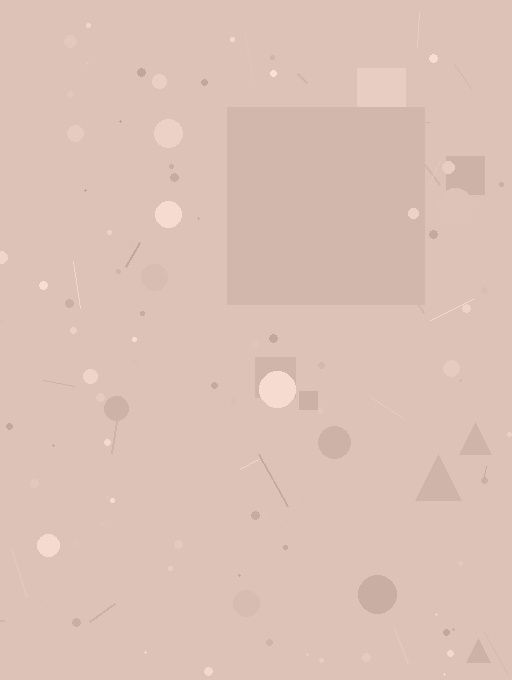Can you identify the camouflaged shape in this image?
The camouflaged shape is a square.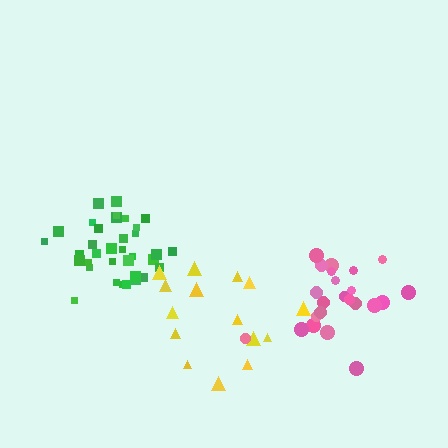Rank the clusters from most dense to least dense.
green, pink, yellow.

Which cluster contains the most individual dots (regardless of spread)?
Green (35).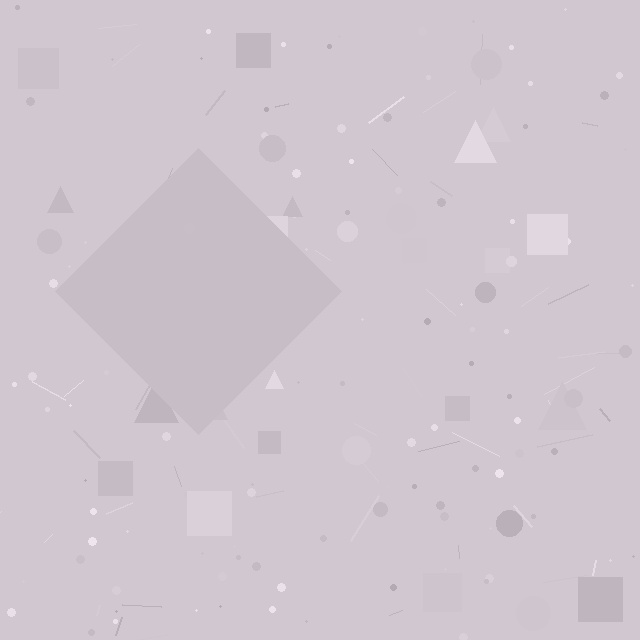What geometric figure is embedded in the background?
A diamond is embedded in the background.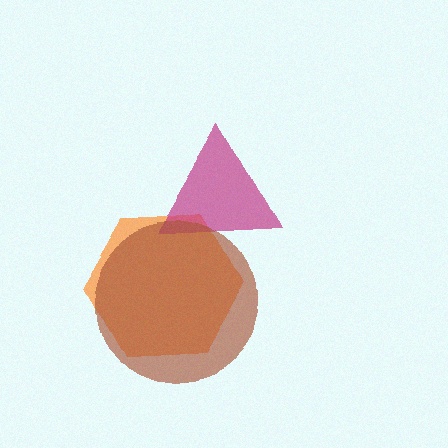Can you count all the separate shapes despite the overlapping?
Yes, there are 3 separate shapes.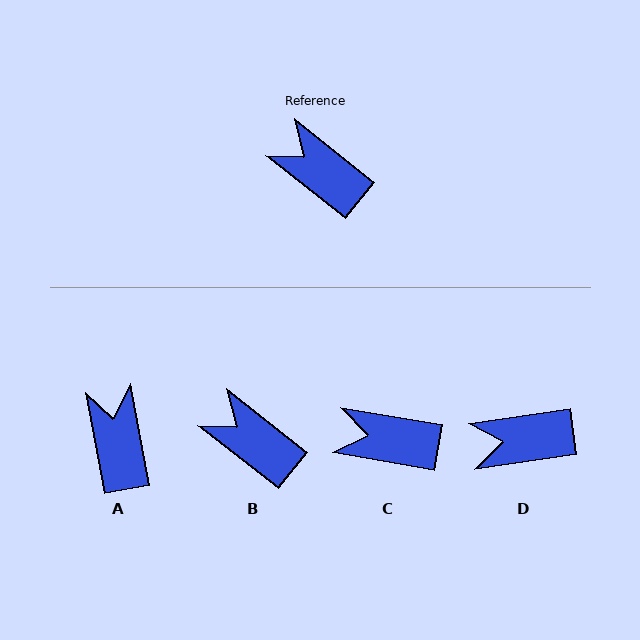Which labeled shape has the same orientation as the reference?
B.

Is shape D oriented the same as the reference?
No, it is off by about 47 degrees.